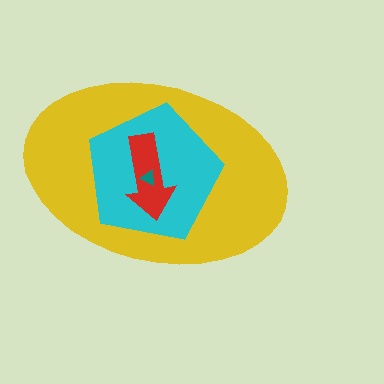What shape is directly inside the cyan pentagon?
The red arrow.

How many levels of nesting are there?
4.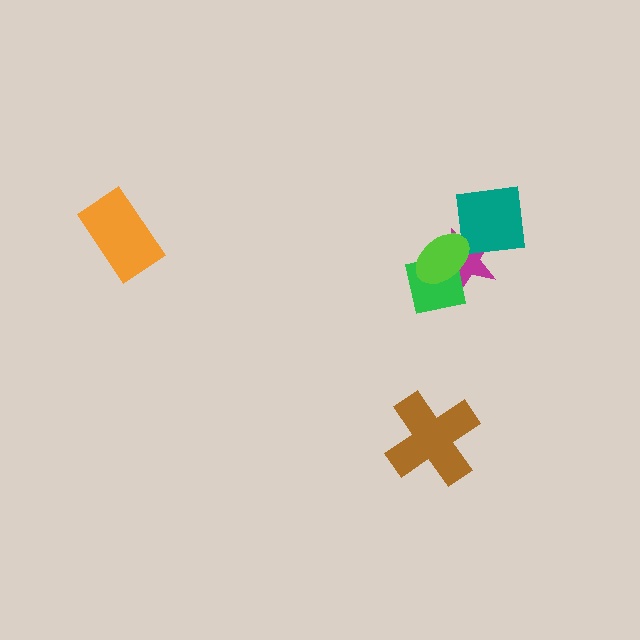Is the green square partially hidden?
Yes, it is partially covered by another shape.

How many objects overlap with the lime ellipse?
3 objects overlap with the lime ellipse.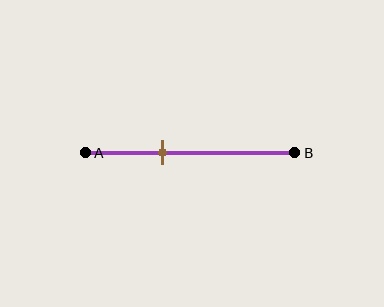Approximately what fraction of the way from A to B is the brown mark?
The brown mark is approximately 35% of the way from A to B.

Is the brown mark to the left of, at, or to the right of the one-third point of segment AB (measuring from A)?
The brown mark is to the right of the one-third point of segment AB.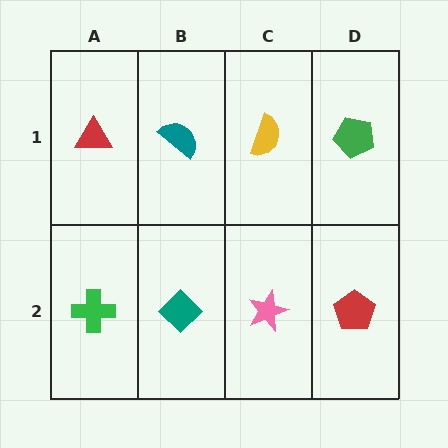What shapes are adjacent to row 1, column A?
A green cross (row 2, column A), a teal semicircle (row 1, column B).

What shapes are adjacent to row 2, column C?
A yellow semicircle (row 1, column C), a teal diamond (row 2, column B), a red pentagon (row 2, column D).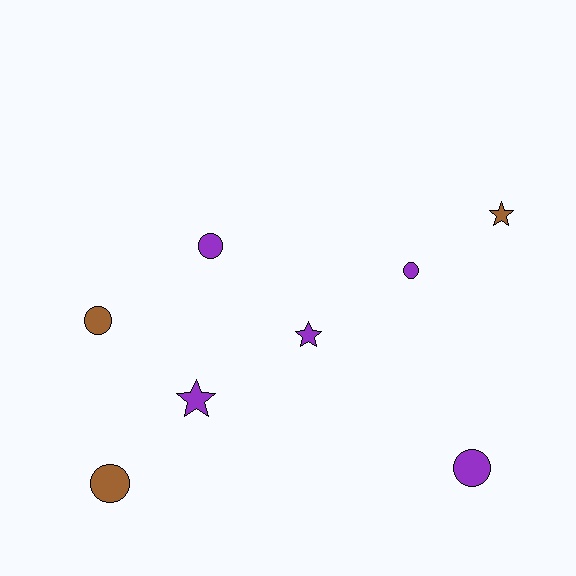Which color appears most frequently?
Purple, with 5 objects.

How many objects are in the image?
There are 8 objects.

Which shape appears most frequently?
Circle, with 5 objects.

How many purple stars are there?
There are 2 purple stars.